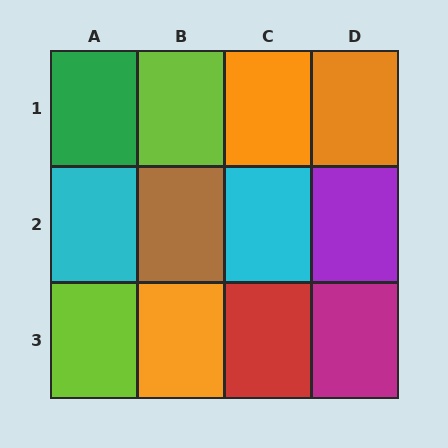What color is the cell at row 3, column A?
Lime.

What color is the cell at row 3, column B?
Orange.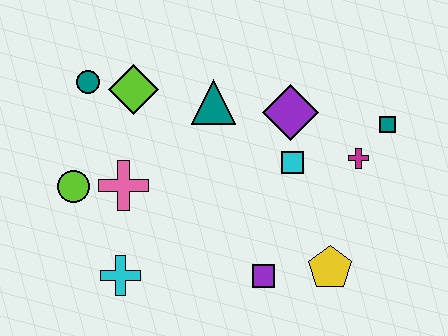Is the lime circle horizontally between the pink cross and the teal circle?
No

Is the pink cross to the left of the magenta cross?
Yes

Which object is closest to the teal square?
The magenta cross is closest to the teal square.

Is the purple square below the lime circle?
Yes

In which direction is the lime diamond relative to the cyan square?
The lime diamond is to the left of the cyan square.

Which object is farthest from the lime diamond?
The yellow pentagon is farthest from the lime diamond.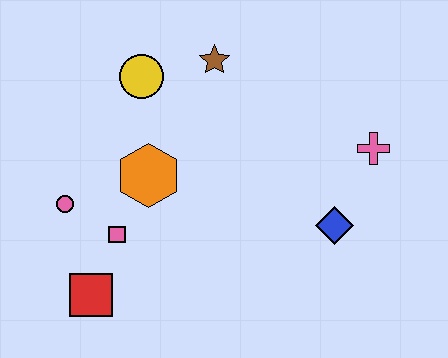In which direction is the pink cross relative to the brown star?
The pink cross is to the right of the brown star.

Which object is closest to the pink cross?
The blue diamond is closest to the pink cross.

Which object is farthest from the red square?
The pink cross is farthest from the red square.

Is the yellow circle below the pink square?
No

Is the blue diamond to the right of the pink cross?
No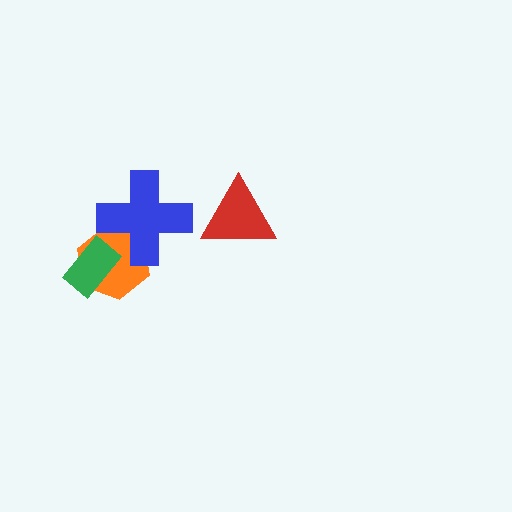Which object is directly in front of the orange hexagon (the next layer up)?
The green rectangle is directly in front of the orange hexagon.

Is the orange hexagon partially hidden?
Yes, it is partially covered by another shape.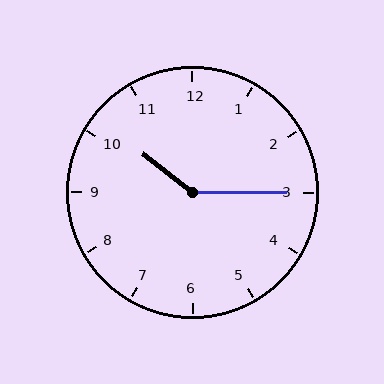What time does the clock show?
10:15.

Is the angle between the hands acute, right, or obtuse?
It is obtuse.